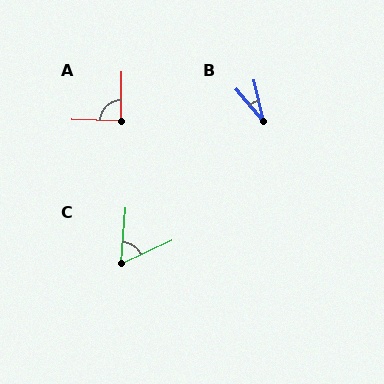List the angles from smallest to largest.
B (28°), C (60°), A (89°).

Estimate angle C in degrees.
Approximately 60 degrees.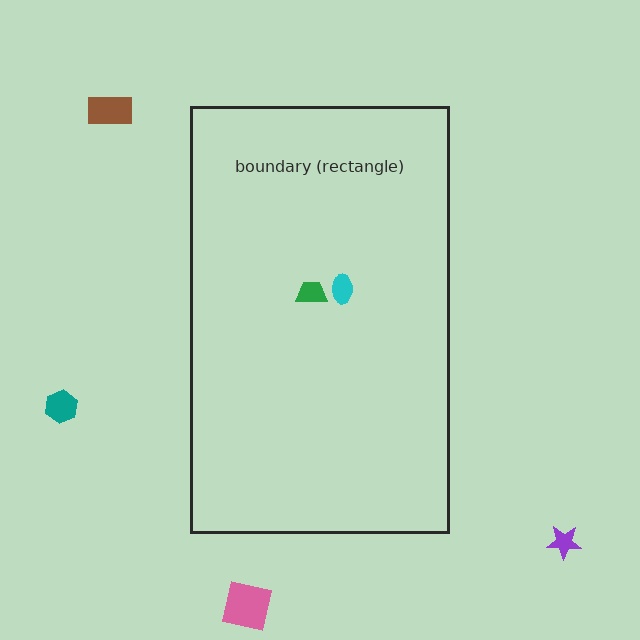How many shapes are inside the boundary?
2 inside, 4 outside.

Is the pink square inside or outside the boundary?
Outside.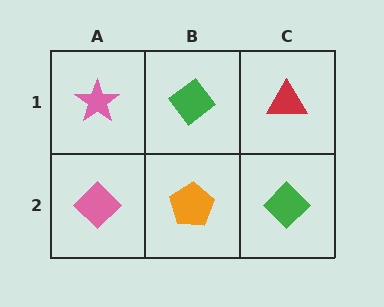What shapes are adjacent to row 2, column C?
A red triangle (row 1, column C), an orange pentagon (row 2, column B).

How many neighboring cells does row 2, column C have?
2.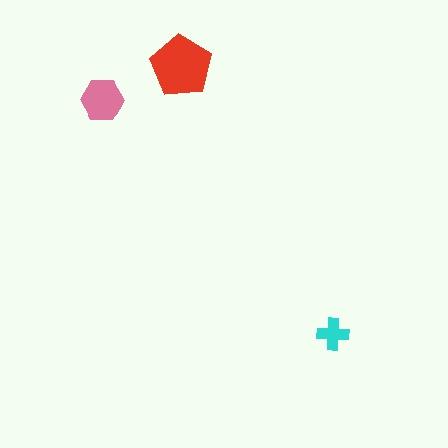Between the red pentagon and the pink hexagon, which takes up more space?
The red pentagon.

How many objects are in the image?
There are 3 objects in the image.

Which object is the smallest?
The cyan cross.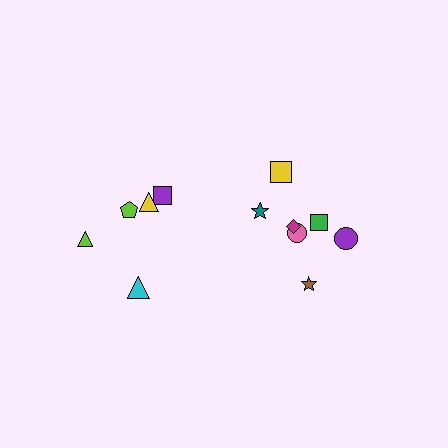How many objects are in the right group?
There are 7 objects.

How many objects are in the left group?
There are 5 objects.